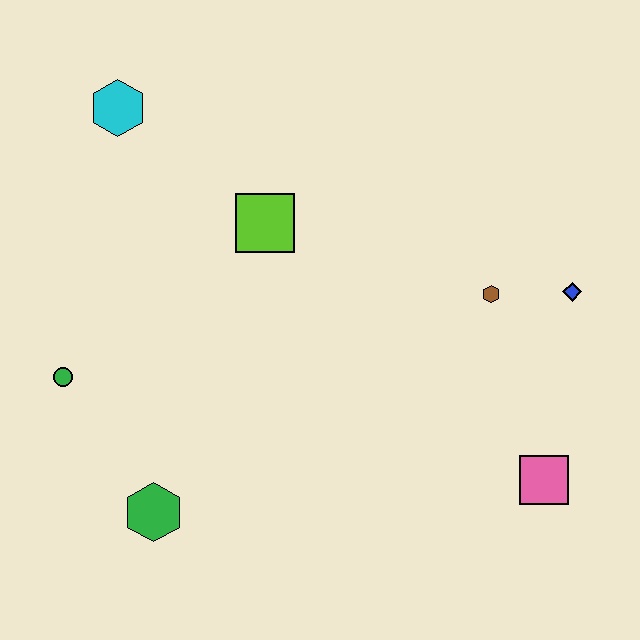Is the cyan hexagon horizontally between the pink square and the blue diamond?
No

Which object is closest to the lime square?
The cyan hexagon is closest to the lime square.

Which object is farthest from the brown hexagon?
The green circle is farthest from the brown hexagon.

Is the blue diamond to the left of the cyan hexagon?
No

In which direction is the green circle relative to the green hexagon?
The green circle is above the green hexagon.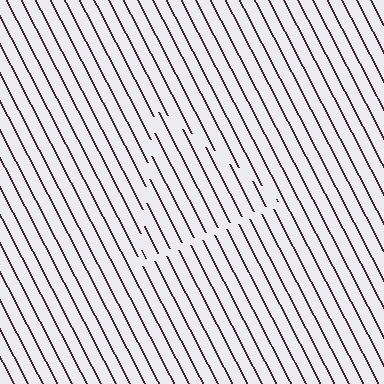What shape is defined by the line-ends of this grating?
An illusory triangle. The interior of the shape contains the same grating, shifted by half a period — the contour is defined by the phase discontinuity where line-ends from the inner and outer gratings abut.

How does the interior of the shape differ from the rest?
The interior of the shape contains the same grating, shifted by half a period — the contour is defined by the phase discontinuity where line-ends from the inner and outer gratings abut.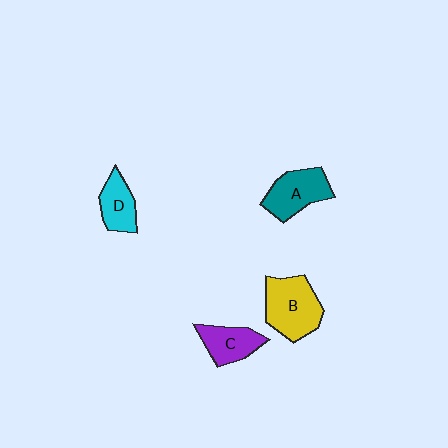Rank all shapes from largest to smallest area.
From largest to smallest: B (yellow), A (teal), C (purple), D (cyan).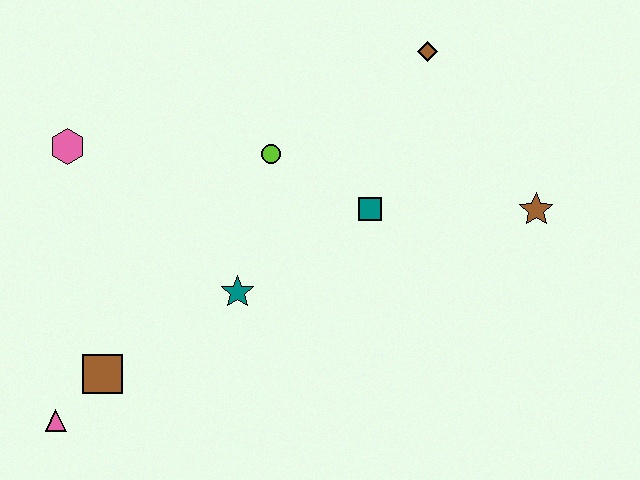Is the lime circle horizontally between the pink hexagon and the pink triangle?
No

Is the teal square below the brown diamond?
Yes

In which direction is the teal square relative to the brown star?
The teal square is to the left of the brown star.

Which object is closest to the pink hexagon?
The lime circle is closest to the pink hexagon.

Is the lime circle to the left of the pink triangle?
No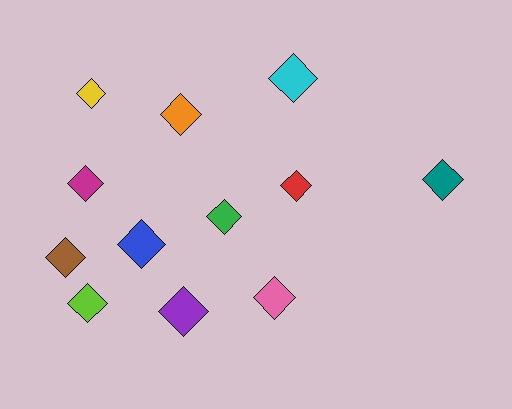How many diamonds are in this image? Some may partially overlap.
There are 12 diamonds.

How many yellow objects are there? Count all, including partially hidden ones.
There is 1 yellow object.